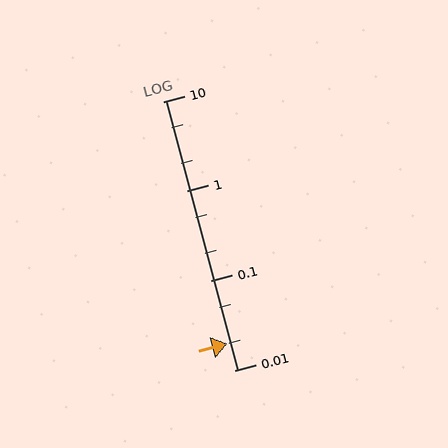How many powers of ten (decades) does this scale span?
The scale spans 3 decades, from 0.01 to 10.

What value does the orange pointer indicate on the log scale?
The pointer indicates approximately 0.02.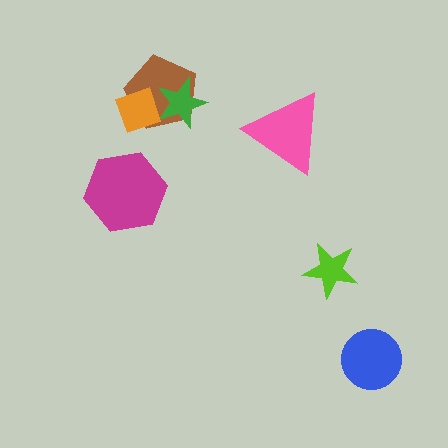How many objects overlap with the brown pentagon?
2 objects overlap with the brown pentagon.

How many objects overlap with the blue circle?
0 objects overlap with the blue circle.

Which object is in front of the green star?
The orange diamond is in front of the green star.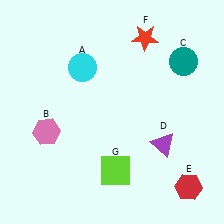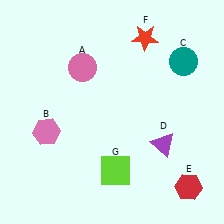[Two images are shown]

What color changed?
The circle (A) changed from cyan in Image 1 to pink in Image 2.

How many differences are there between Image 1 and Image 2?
There is 1 difference between the two images.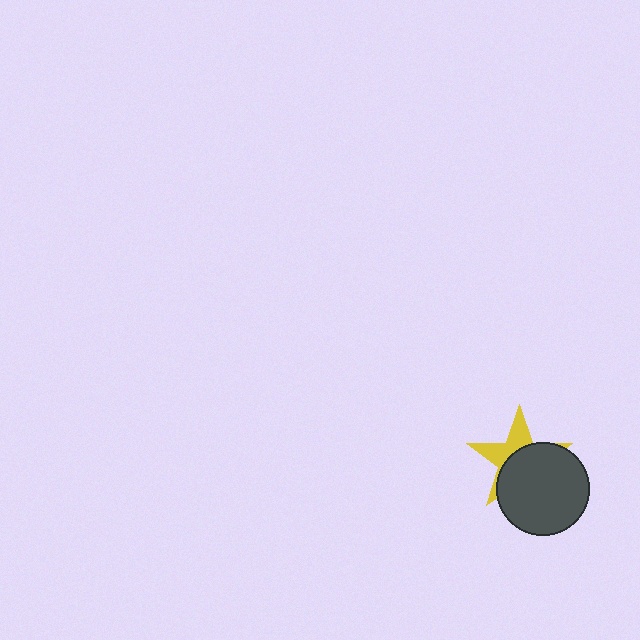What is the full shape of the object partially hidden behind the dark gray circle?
The partially hidden object is a yellow star.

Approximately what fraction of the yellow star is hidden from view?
Roughly 60% of the yellow star is hidden behind the dark gray circle.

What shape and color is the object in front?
The object in front is a dark gray circle.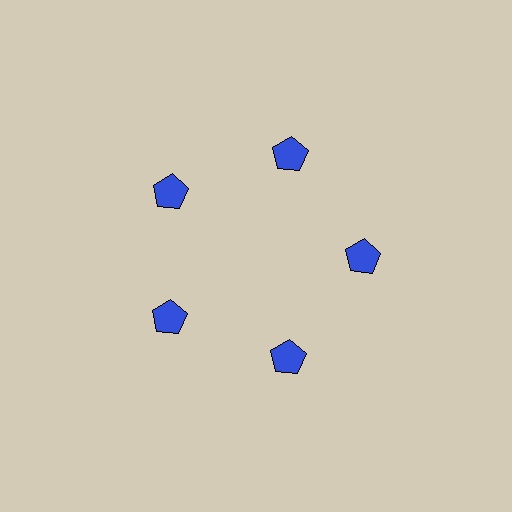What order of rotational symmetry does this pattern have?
This pattern has 5-fold rotational symmetry.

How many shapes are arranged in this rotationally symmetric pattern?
There are 5 shapes, arranged in 5 groups of 1.